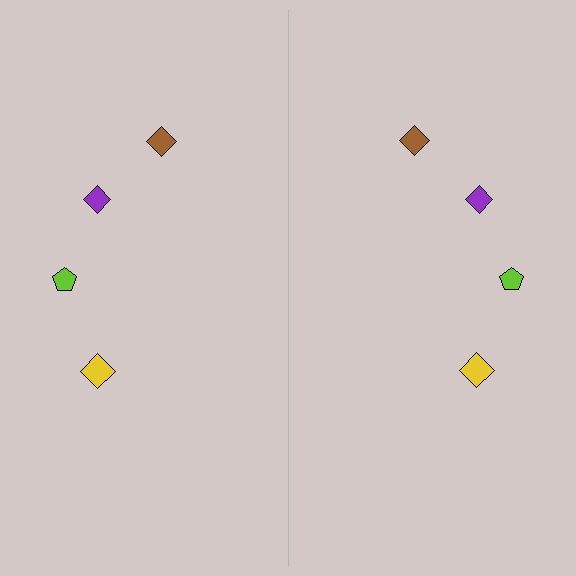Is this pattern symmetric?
Yes, this pattern has bilateral (reflection) symmetry.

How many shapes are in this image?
There are 8 shapes in this image.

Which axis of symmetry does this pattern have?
The pattern has a vertical axis of symmetry running through the center of the image.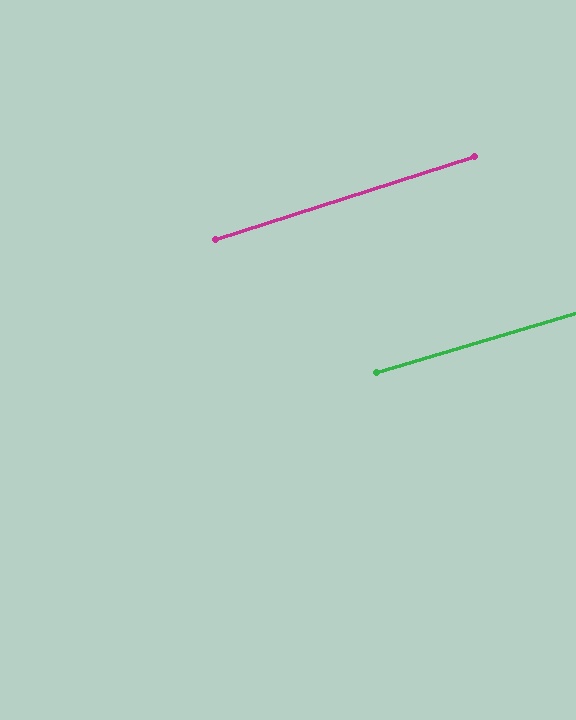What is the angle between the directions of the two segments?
Approximately 1 degree.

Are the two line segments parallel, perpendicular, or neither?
Parallel — their directions differ by only 1.0°.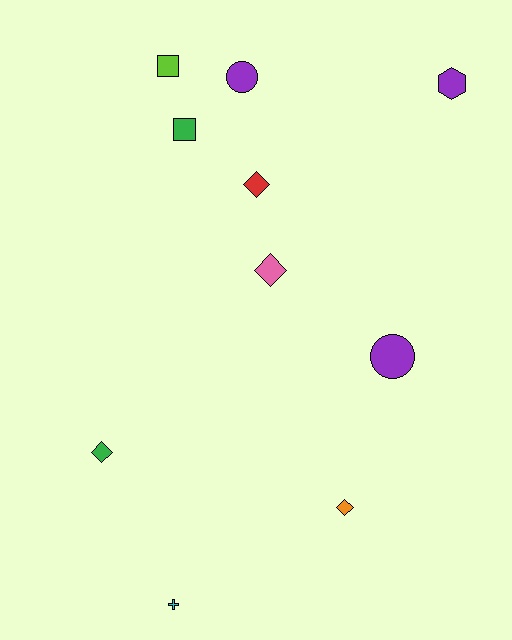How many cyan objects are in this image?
There is 1 cyan object.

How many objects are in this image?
There are 10 objects.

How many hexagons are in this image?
There is 1 hexagon.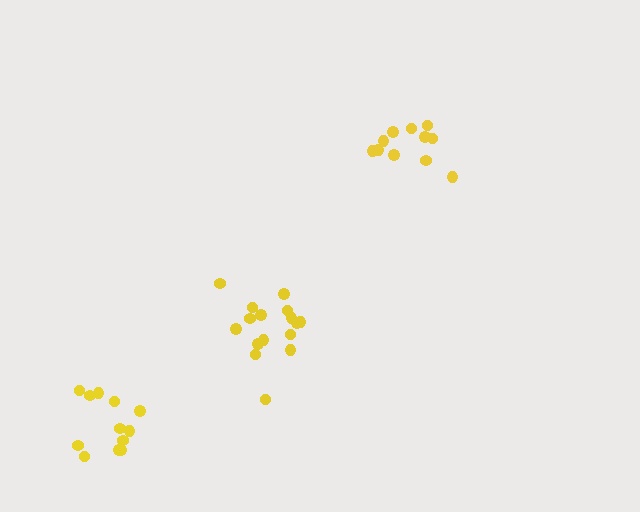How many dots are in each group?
Group 1: 11 dots, Group 2: 16 dots, Group 3: 12 dots (39 total).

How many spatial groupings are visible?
There are 3 spatial groupings.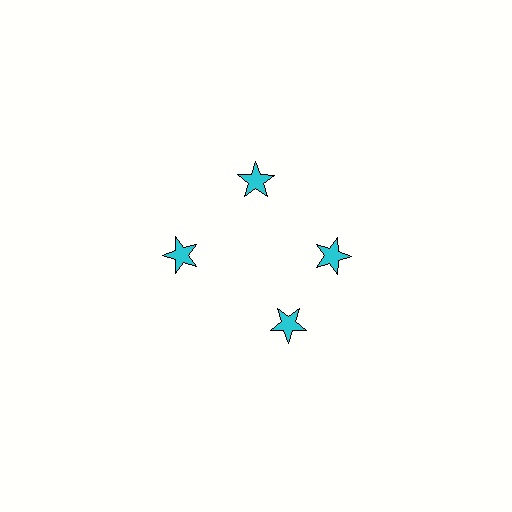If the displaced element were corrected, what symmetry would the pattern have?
It would have 4-fold rotational symmetry — the pattern would map onto itself every 90 degrees.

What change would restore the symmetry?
The symmetry would be restored by rotating it back into even spacing with its neighbors so that all 4 stars sit at equal angles and equal distance from the center.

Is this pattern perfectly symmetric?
No. The 4 cyan stars are arranged in a ring, but one element near the 6 o'clock position is rotated out of alignment along the ring, breaking the 4-fold rotational symmetry.